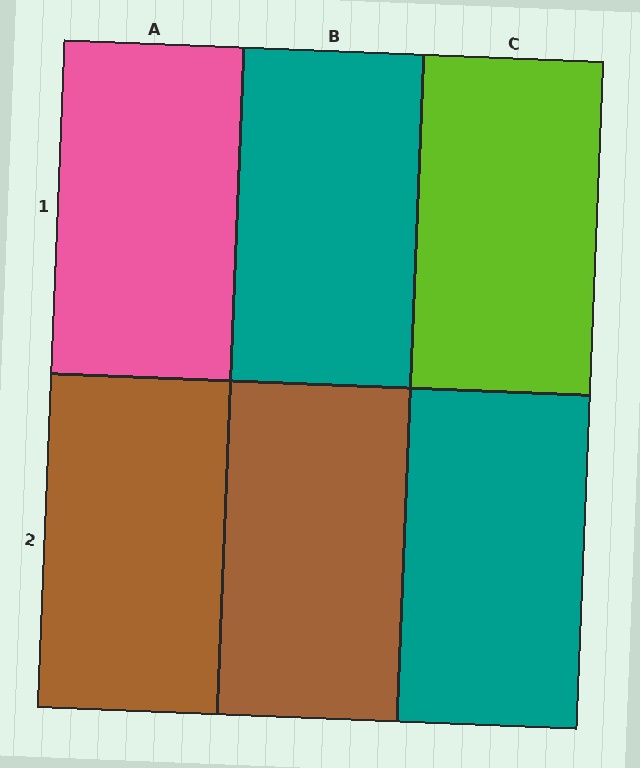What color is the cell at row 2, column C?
Teal.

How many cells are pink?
1 cell is pink.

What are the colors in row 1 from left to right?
Pink, teal, lime.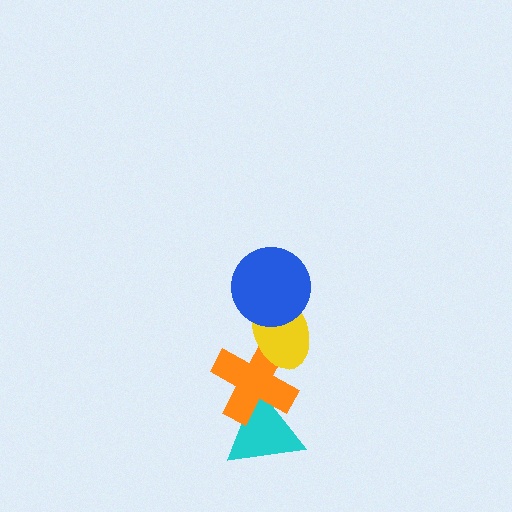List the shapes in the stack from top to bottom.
From top to bottom: the blue circle, the yellow ellipse, the orange cross, the cyan triangle.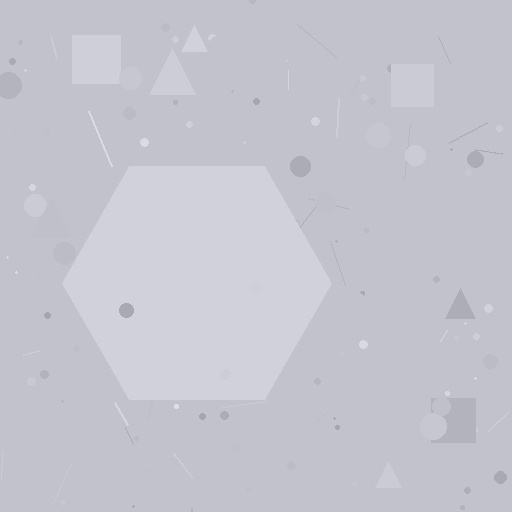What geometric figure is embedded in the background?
A hexagon is embedded in the background.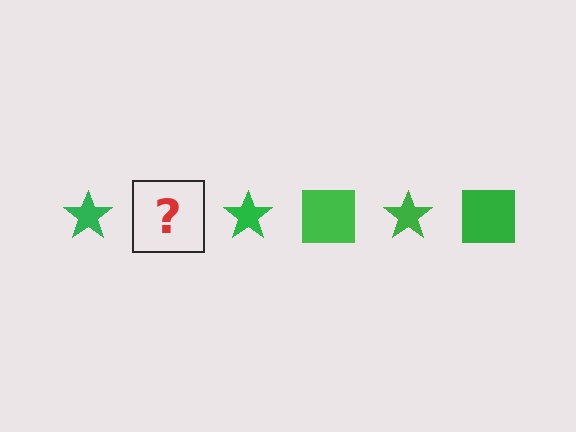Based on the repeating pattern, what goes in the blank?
The blank should be a green square.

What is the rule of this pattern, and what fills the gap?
The rule is that the pattern cycles through star, square shapes in green. The gap should be filled with a green square.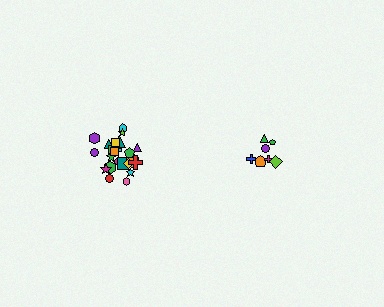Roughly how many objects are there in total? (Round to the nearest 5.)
Roughly 30 objects in total.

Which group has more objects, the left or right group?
The left group.